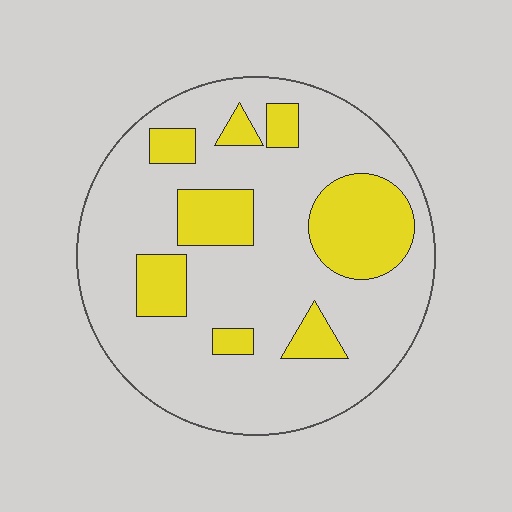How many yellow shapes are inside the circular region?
8.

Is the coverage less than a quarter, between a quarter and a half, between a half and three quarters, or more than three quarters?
Less than a quarter.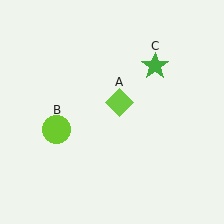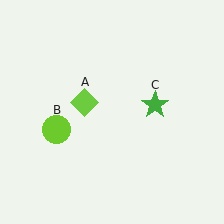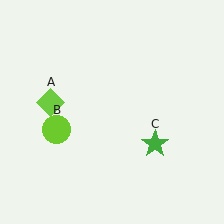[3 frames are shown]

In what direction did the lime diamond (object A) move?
The lime diamond (object A) moved left.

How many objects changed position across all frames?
2 objects changed position: lime diamond (object A), green star (object C).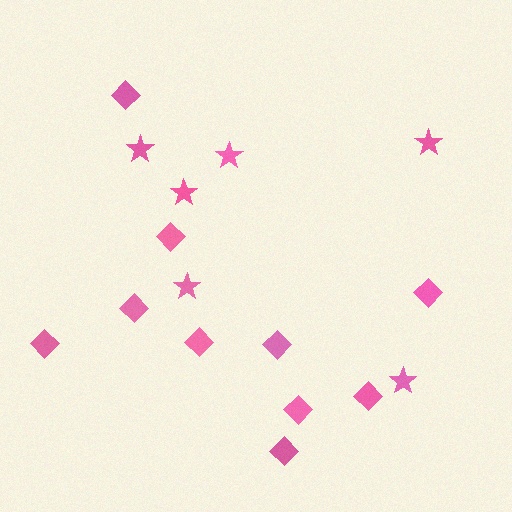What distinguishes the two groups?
There are 2 groups: one group of stars (6) and one group of diamonds (10).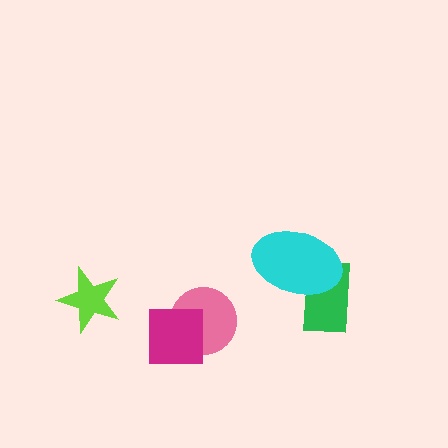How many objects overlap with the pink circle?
1 object overlaps with the pink circle.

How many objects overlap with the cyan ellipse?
1 object overlaps with the cyan ellipse.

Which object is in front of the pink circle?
The magenta square is in front of the pink circle.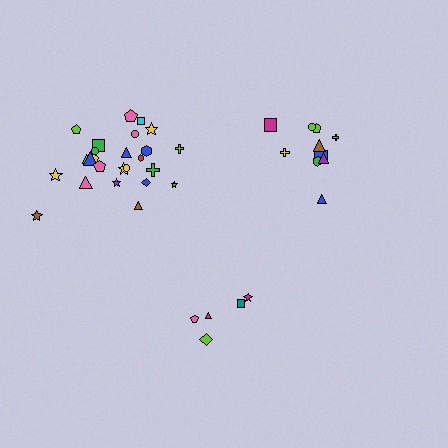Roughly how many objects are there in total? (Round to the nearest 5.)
Roughly 40 objects in total.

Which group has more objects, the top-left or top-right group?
The top-left group.